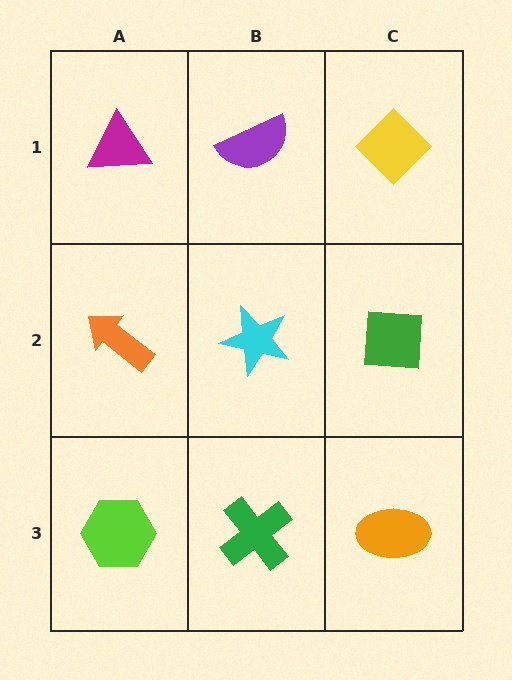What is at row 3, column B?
A green cross.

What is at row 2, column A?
An orange arrow.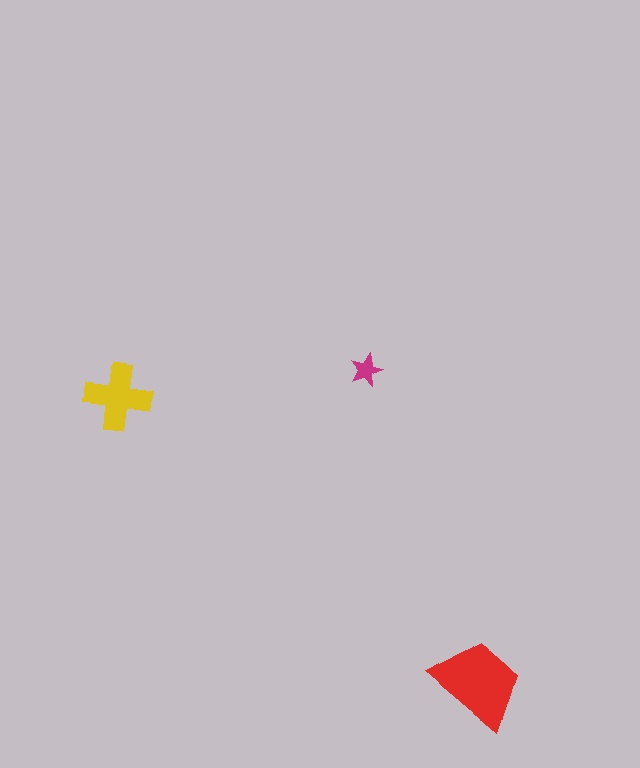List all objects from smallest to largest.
The magenta star, the yellow cross, the red trapezoid.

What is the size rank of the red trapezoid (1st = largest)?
1st.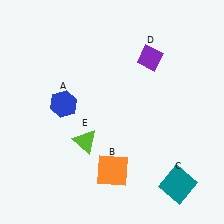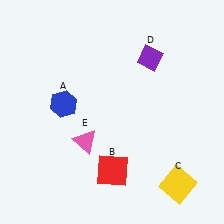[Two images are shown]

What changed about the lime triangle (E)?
In Image 1, E is lime. In Image 2, it changed to pink.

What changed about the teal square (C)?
In Image 1, C is teal. In Image 2, it changed to yellow.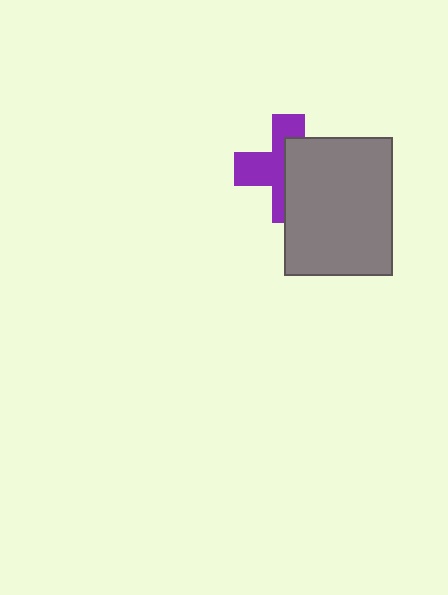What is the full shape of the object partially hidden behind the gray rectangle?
The partially hidden object is a purple cross.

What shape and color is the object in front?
The object in front is a gray rectangle.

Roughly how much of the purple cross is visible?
About half of it is visible (roughly 50%).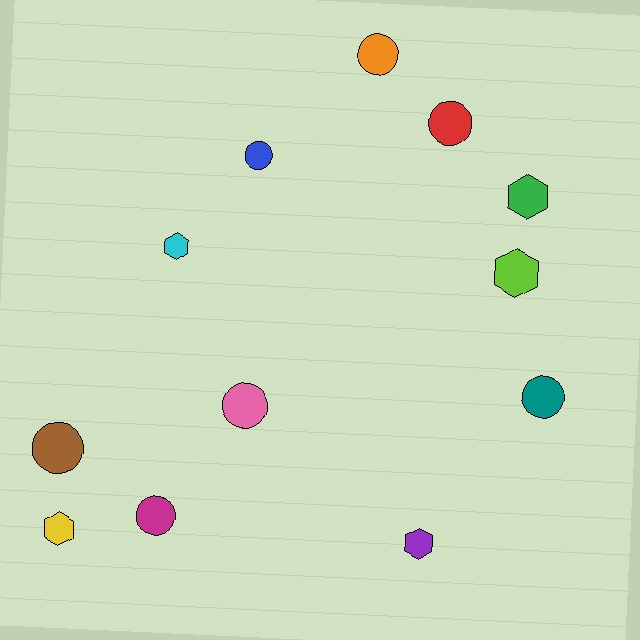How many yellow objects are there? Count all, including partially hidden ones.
There is 1 yellow object.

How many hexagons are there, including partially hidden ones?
There are 5 hexagons.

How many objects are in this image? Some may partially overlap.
There are 12 objects.